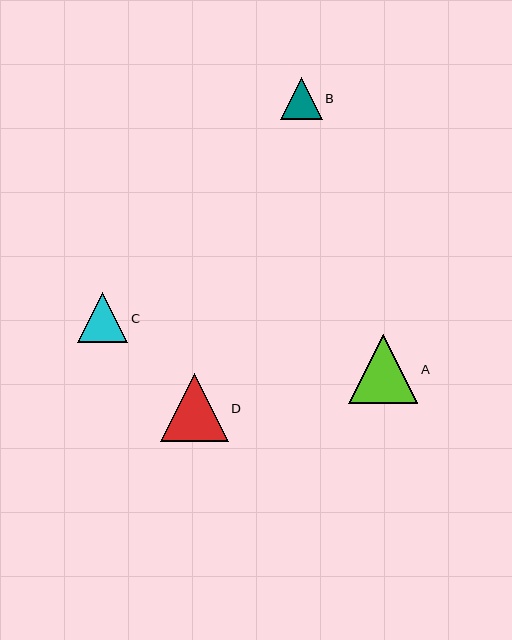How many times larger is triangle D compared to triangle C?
Triangle D is approximately 1.3 times the size of triangle C.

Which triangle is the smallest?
Triangle B is the smallest with a size of approximately 42 pixels.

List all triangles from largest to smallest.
From largest to smallest: A, D, C, B.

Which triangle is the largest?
Triangle A is the largest with a size of approximately 69 pixels.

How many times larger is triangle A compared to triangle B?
Triangle A is approximately 1.7 times the size of triangle B.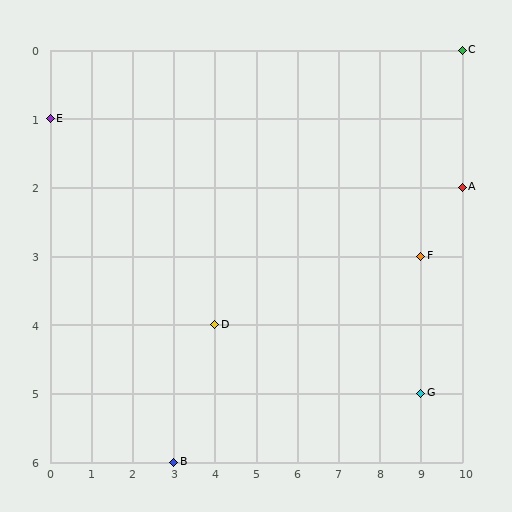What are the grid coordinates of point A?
Point A is at grid coordinates (10, 2).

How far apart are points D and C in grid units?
Points D and C are 6 columns and 4 rows apart (about 7.2 grid units diagonally).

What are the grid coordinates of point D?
Point D is at grid coordinates (4, 4).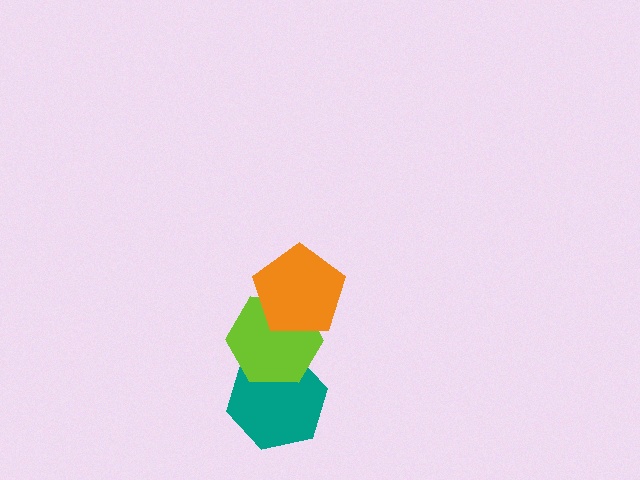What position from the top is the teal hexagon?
The teal hexagon is 3rd from the top.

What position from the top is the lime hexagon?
The lime hexagon is 2nd from the top.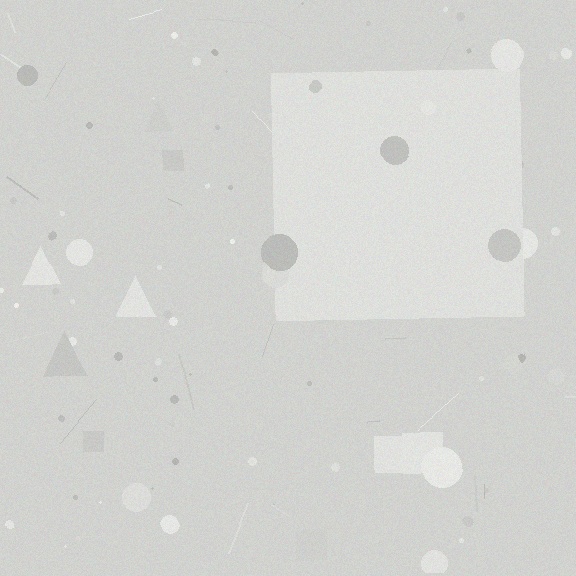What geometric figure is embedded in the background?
A square is embedded in the background.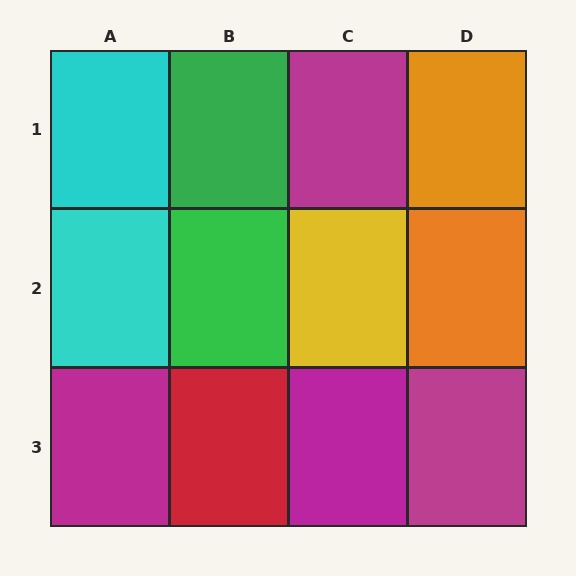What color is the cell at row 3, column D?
Magenta.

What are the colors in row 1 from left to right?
Cyan, green, magenta, orange.